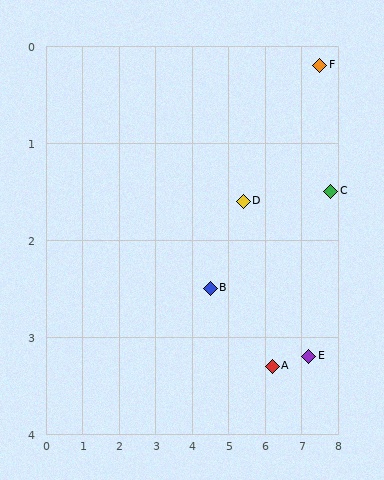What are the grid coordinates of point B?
Point B is at approximately (4.5, 2.5).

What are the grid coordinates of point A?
Point A is at approximately (6.2, 3.3).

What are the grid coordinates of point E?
Point E is at approximately (7.2, 3.2).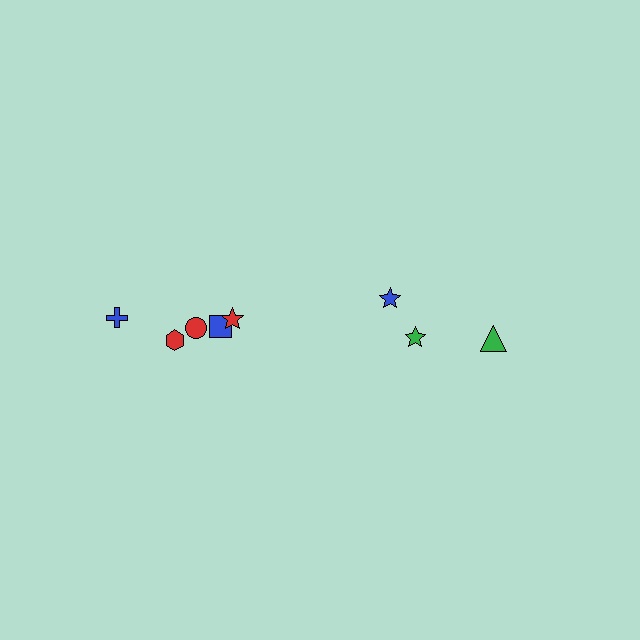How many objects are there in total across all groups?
There are 8 objects.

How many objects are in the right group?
There are 3 objects.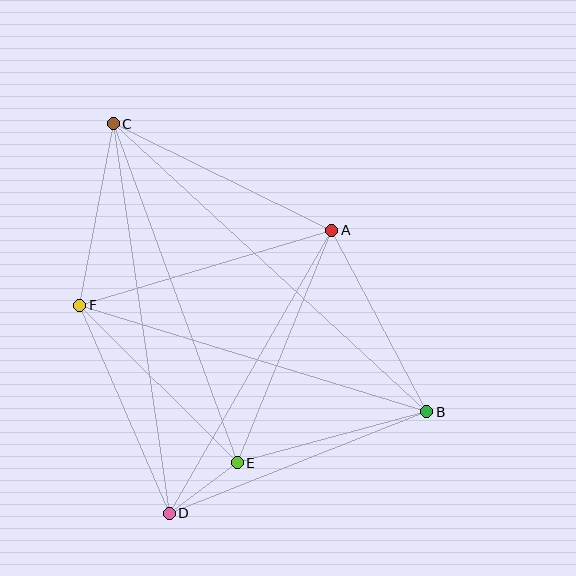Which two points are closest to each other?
Points D and E are closest to each other.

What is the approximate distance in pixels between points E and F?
The distance between E and F is approximately 222 pixels.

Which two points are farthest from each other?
Points B and C are farthest from each other.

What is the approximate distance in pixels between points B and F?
The distance between B and F is approximately 363 pixels.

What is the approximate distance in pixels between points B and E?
The distance between B and E is approximately 196 pixels.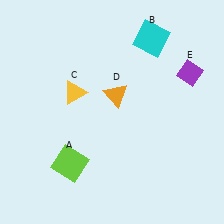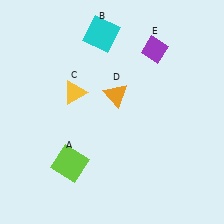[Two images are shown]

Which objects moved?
The objects that moved are: the cyan square (B), the purple diamond (E).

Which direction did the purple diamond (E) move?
The purple diamond (E) moved left.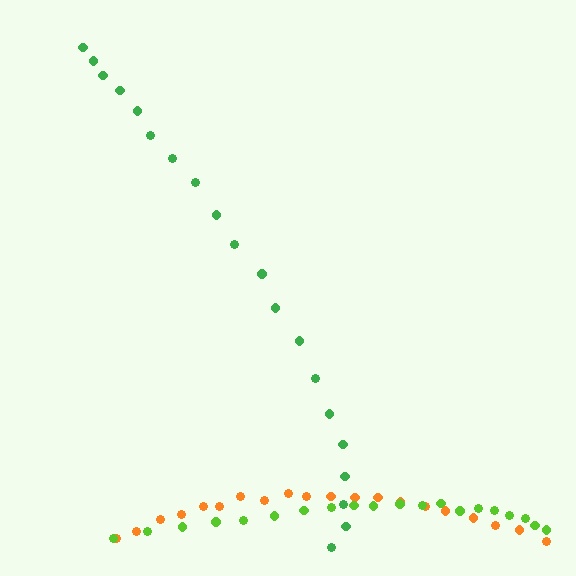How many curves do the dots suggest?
There are 3 distinct paths.